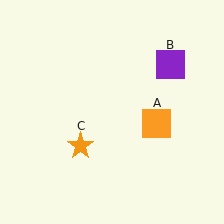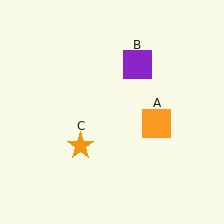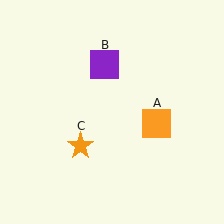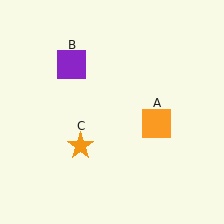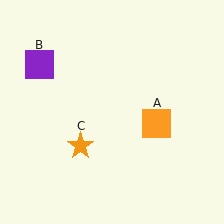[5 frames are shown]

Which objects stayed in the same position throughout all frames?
Orange square (object A) and orange star (object C) remained stationary.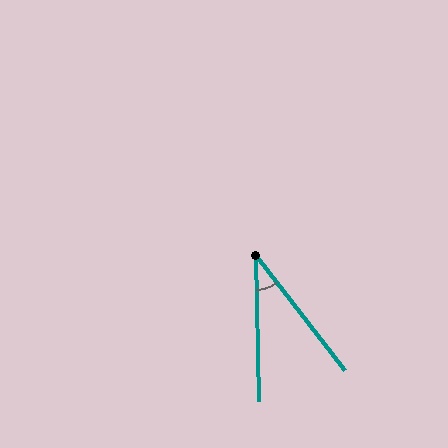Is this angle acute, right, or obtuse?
It is acute.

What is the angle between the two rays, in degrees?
Approximately 36 degrees.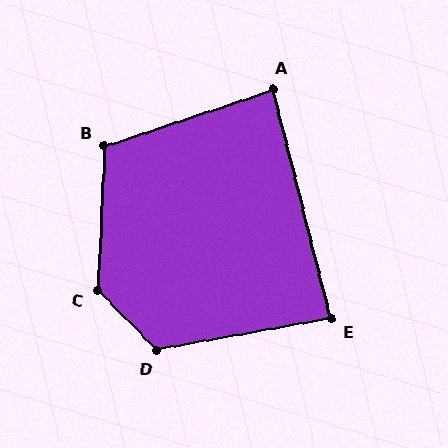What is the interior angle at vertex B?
Approximately 111 degrees (obtuse).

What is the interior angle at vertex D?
Approximately 125 degrees (obtuse).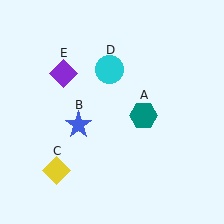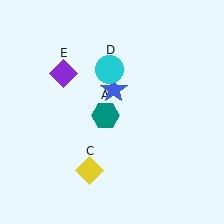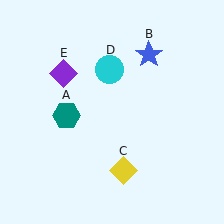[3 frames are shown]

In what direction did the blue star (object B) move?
The blue star (object B) moved up and to the right.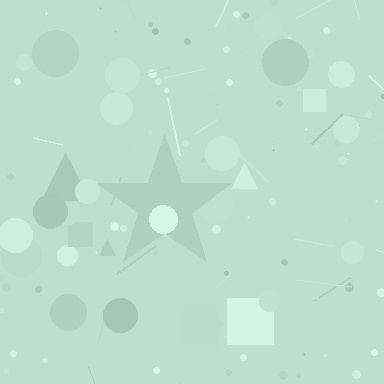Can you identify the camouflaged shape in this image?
The camouflaged shape is a star.